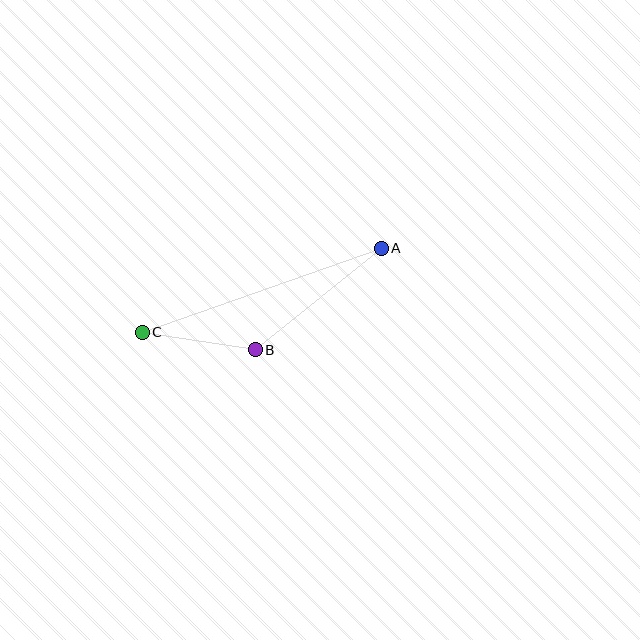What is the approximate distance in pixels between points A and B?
The distance between A and B is approximately 162 pixels.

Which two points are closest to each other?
Points B and C are closest to each other.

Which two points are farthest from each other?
Points A and C are farthest from each other.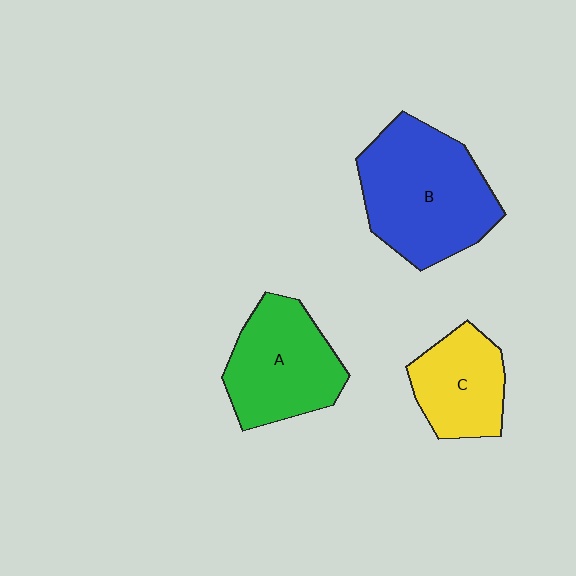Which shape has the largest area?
Shape B (blue).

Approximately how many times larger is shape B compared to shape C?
Approximately 1.7 times.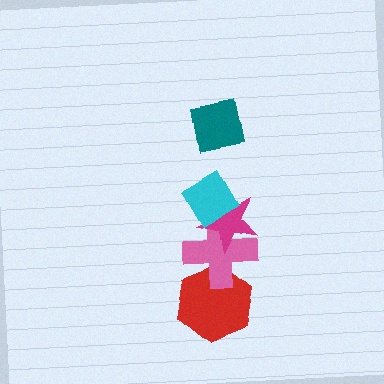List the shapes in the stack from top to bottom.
From top to bottom: the teal square, the cyan diamond, the magenta star, the pink cross, the red hexagon.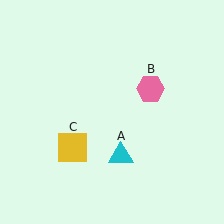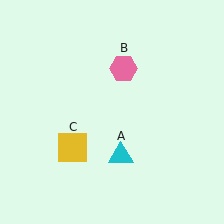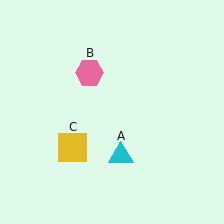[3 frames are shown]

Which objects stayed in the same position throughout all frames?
Cyan triangle (object A) and yellow square (object C) remained stationary.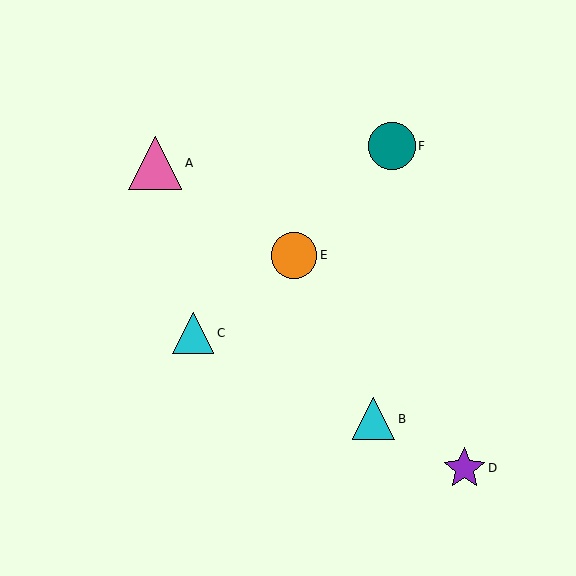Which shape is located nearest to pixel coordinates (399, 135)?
The teal circle (labeled F) at (392, 146) is nearest to that location.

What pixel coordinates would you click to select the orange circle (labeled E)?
Click at (294, 255) to select the orange circle E.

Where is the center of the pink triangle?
The center of the pink triangle is at (155, 163).